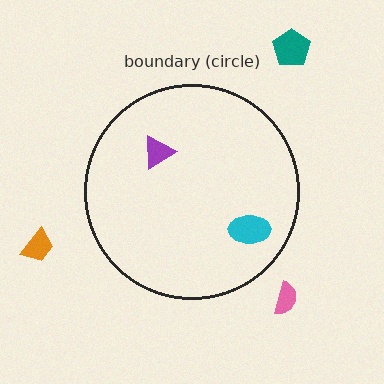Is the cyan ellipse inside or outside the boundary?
Inside.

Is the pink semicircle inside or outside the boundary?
Outside.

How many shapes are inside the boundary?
2 inside, 3 outside.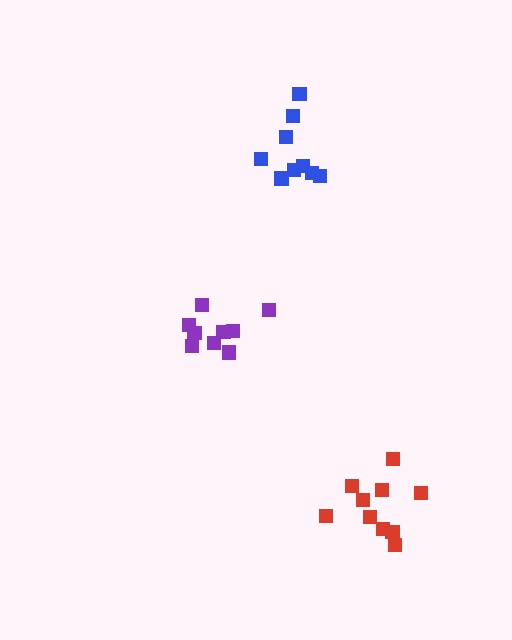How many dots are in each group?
Group 1: 9 dots, Group 2: 10 dots, Group 3: 9 dots (28 total).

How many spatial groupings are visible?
There are 3 spatial groupings.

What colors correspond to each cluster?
The clusters are colored: purple, red, blue.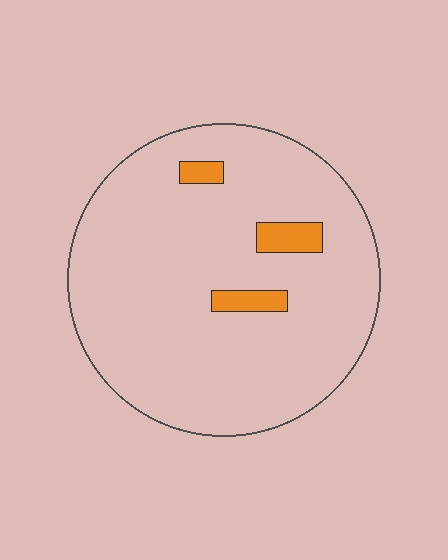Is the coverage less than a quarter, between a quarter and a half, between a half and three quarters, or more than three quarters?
Less than a quarter.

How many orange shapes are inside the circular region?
3.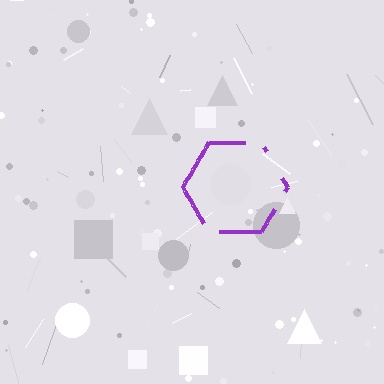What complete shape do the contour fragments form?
The contour fragments form a hexagon.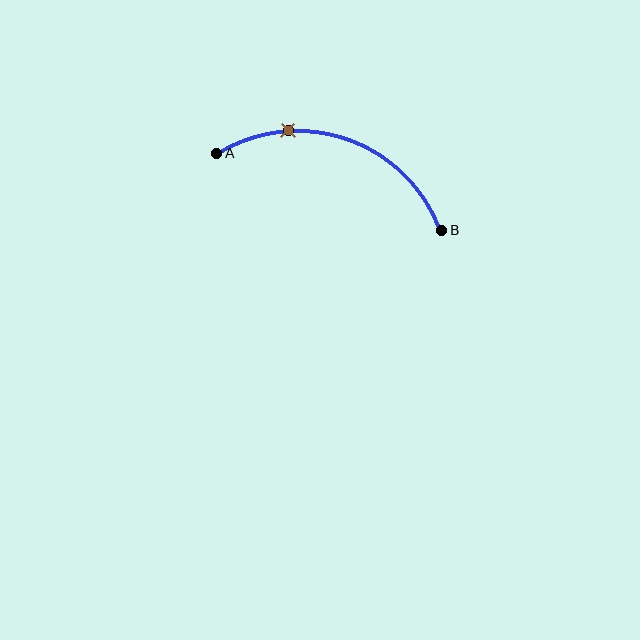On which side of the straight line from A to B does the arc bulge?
The arc bulges above the straight line connecting A and B.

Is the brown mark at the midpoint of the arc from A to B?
No. The brown mark lies on the arc but is closer to endpoint A. The arc midpoint would be at the point on the curve equidistant along the arc from both A and B.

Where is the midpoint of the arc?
The arc midpoint is the point on the curve farthest from the straight line joining A and B. It sits above that line.